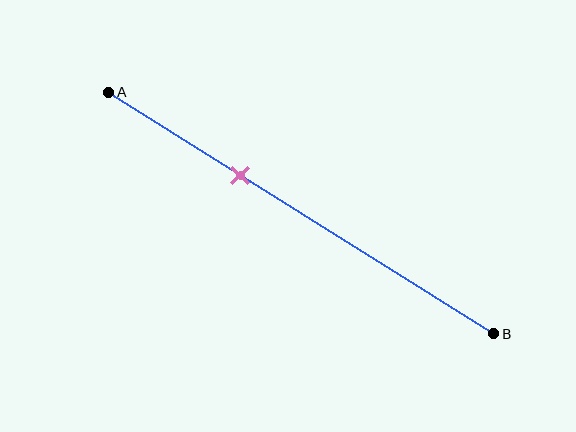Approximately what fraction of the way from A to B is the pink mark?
The pink mark is approximately 35% of the way from A to B.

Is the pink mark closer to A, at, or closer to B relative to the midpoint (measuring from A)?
The pink mark is closer to point A than the midpoint of segment AB.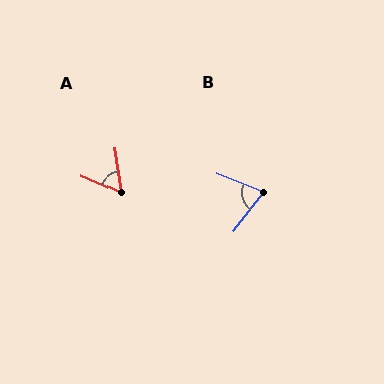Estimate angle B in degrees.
Approximately 74 degrees.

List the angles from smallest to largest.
A (58°), B (74°).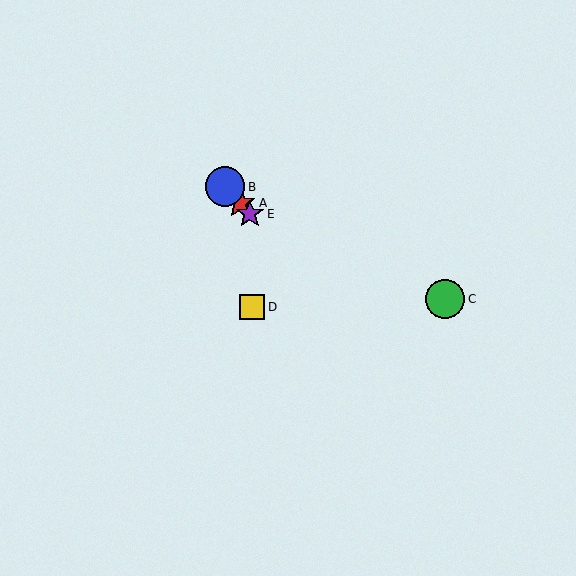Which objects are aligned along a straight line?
Objects A, B, E are aligned along a straight line.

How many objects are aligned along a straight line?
3 objects (A, B, E) are aligned along a straight line.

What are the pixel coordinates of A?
Object A is at (240, 203).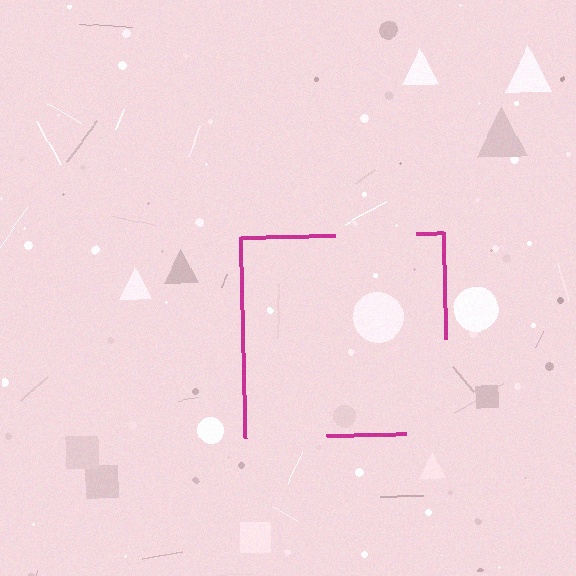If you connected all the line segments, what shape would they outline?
They would outline a square.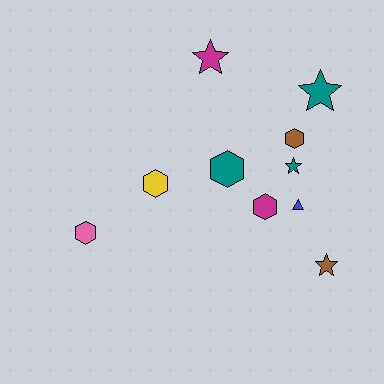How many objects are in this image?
There are 10 objects.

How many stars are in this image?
There are 4 stars.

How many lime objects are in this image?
There are no lime objects.